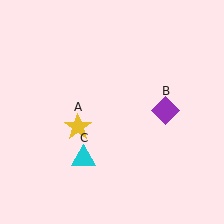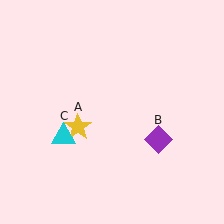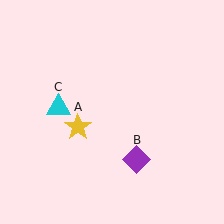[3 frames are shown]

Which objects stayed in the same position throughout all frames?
Yellow star (object A) remained stationary.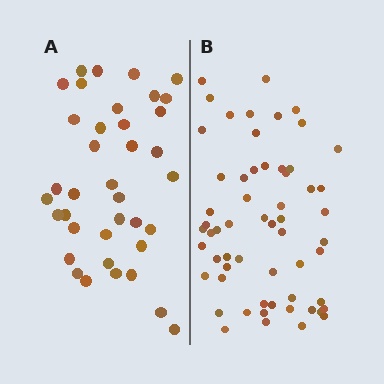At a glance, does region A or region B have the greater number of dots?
Region B (the right region) has more dots.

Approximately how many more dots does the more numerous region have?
Region B has approximately 20 more dots than region A.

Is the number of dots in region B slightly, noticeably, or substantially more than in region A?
Region B has substantially more. The ratio is roughly 1.6 to 1.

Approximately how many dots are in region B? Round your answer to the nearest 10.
About 60 dots. (The exact count is 59, which rounds to 60.)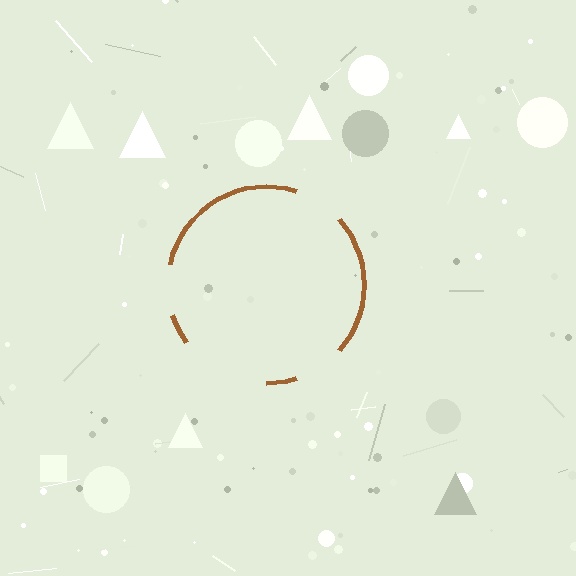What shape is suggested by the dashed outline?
The dashed outline suggests a circle.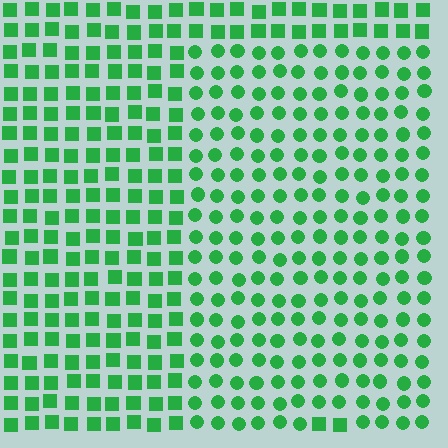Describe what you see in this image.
The image is filled with small green elements arranged in a uniform grid. A rectangle-shaped region contains circles, while the surrounding area contains squares. The boundary is defined purely by the change in element shape.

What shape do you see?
I see a rectangle.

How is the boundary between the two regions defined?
The boundary is defined by a change in element shape: circles inside vs. squares outside. All elements share the same color and spacing.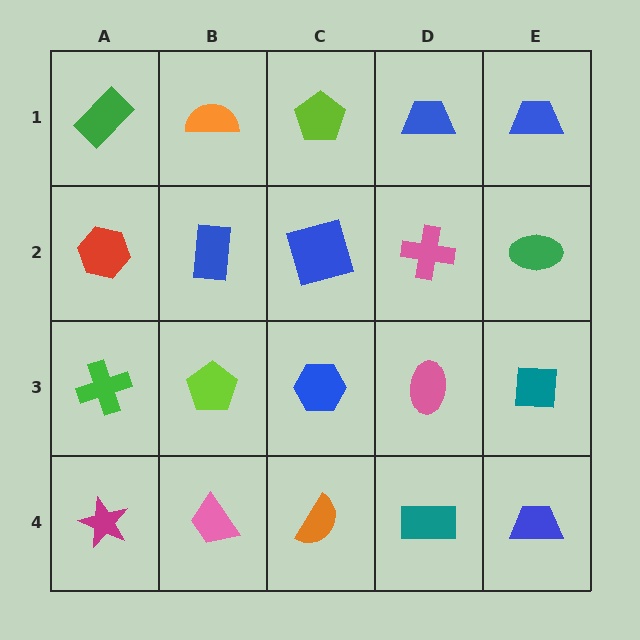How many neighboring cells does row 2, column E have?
3.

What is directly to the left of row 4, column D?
An orange semicircle.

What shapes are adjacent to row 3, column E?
A green ellipse (row 2, column E), a blue trapezoid (row 4, column E), a pink ellipse (row 3, column D).